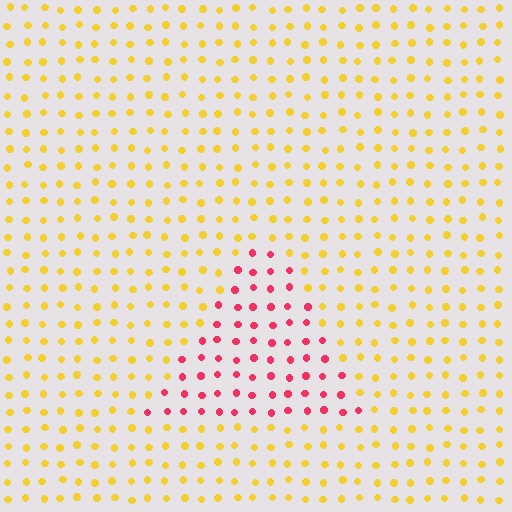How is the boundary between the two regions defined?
The boundary is defined purely by a slight shift in hue (about 65 degrees). Spacing, size, and orientation are identical on both sides.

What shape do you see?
I see a triangle.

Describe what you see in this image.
The image is filled with small yellow elements in a uniform arrangement. A triangle-shaped region is visible where the elements are tinted to a slightly different hue, forming a subtle color boundary.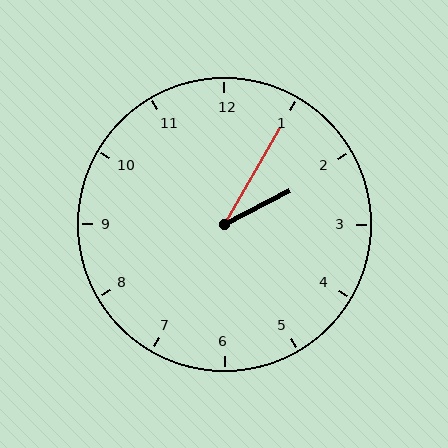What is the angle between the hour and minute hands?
Approximately 32 degrees.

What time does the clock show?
2:05.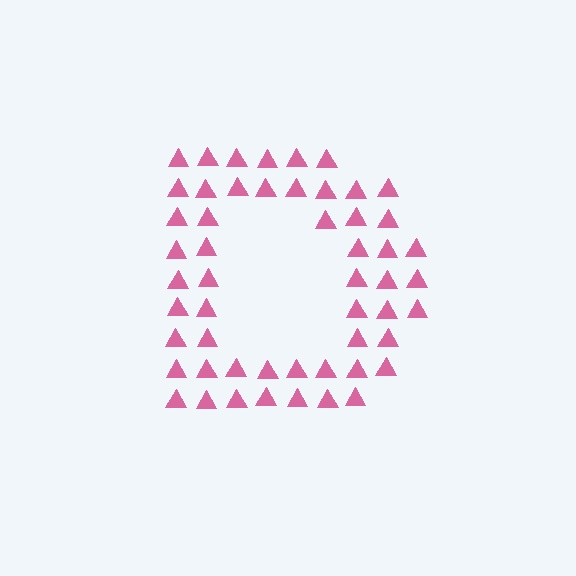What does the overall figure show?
The overall figure shows the letter D.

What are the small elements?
The small elements are triangles.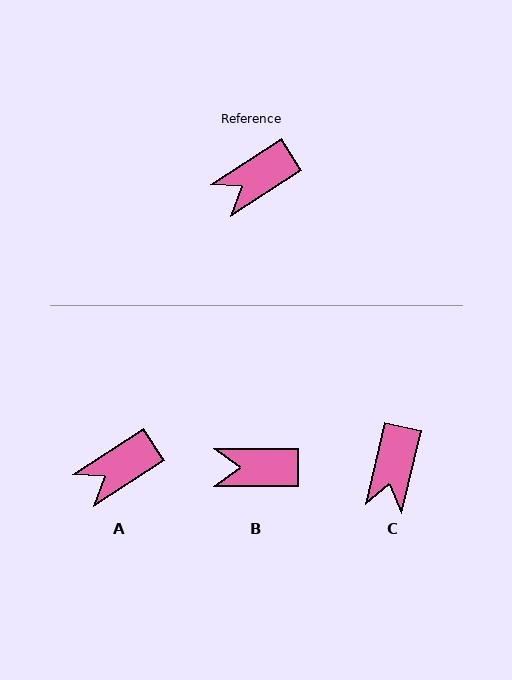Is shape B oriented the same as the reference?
No, it is off by about 33 degrees.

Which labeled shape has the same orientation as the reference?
A.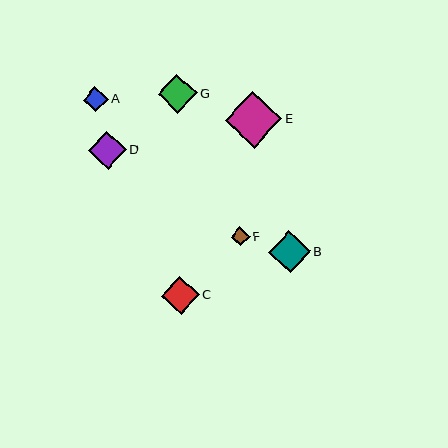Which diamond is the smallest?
Diamond F is the smallest with a size of approximately 19 pixels.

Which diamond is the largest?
Diamond E is the largest with a size of approximately 57 pixels.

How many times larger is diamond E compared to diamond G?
Diamond E is approximately 1.5 times the size of diamond G.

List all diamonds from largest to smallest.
From largest to smallest: E, B, G, C, D, A, F.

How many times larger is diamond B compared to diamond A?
Diamond B is approximately 1.7 times the size of diamond A.